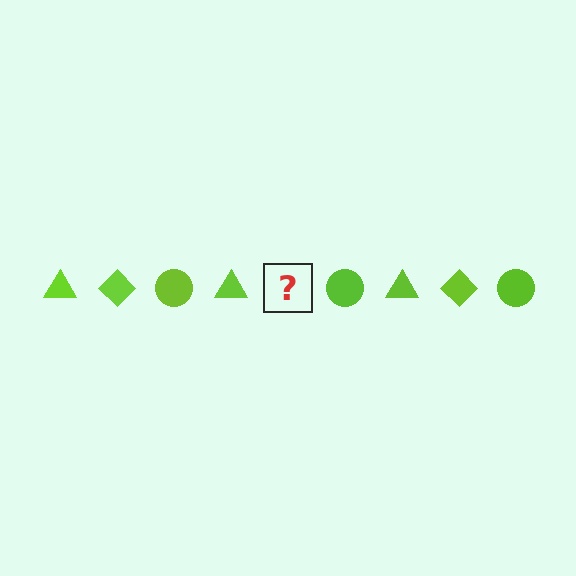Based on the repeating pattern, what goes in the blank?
The blank should be a lime diamond.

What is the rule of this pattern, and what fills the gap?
The rule is that the pattern cycles through triangle, diamond, circle shapes in lime. The gap should be filled with a lime diamond.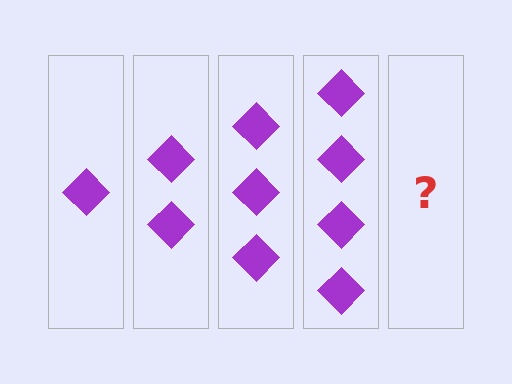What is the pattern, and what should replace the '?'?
The pattern is that each step adds one more diamond. The '?' should be 5 diamonds.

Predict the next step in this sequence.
The next step is 5 diamonds.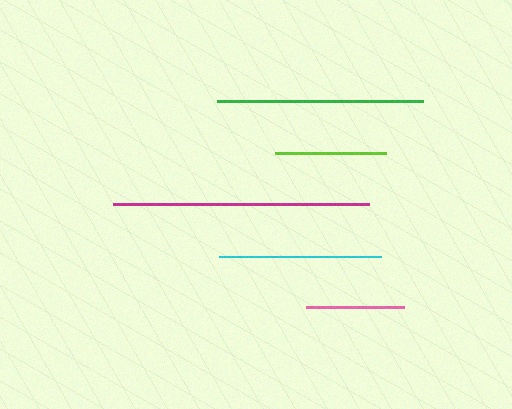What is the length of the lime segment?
The lime segment is approximately 111 pixels long.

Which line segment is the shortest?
The pink line is the shortest at approximately 98 pixels.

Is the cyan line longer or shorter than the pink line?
The cyan line is longer than the pink line.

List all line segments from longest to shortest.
From longest to shortest: magenta, green, cyan, lime, pink.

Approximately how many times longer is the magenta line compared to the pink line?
The magenta line is approximately 2.6 times the length of the pink line.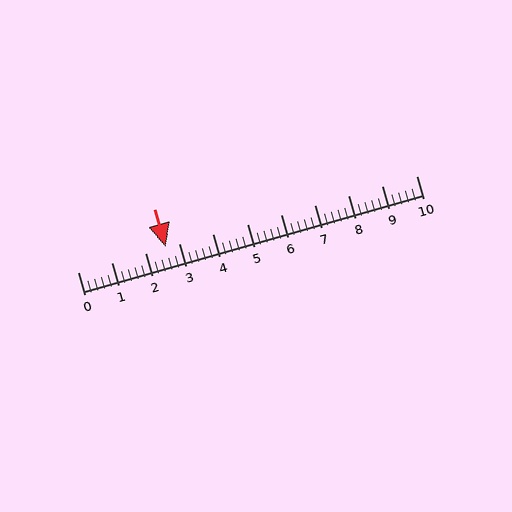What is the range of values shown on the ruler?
The ruler shows values from 0 to 10.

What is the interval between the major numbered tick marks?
The major tick marks are spaced 1 units apart.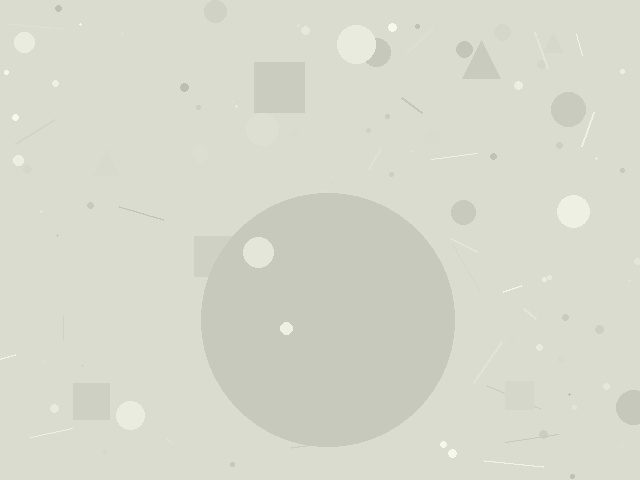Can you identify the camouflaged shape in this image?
The camouflaged shape is a circle.